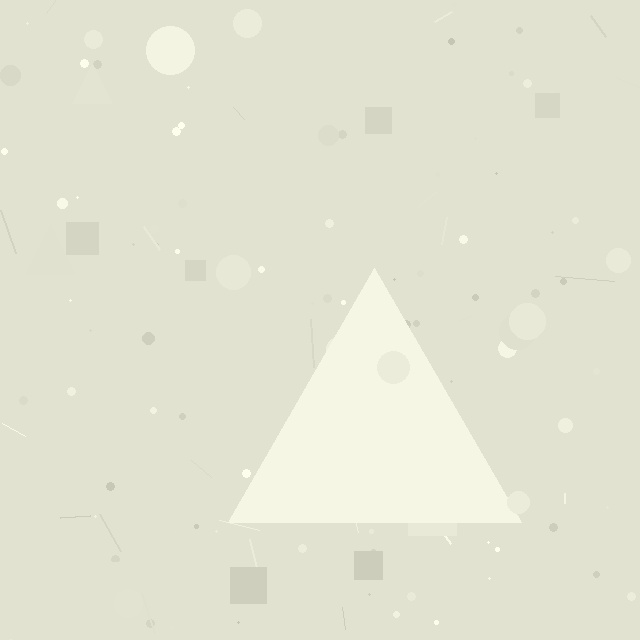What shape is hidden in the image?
A triangle is hidden in the image.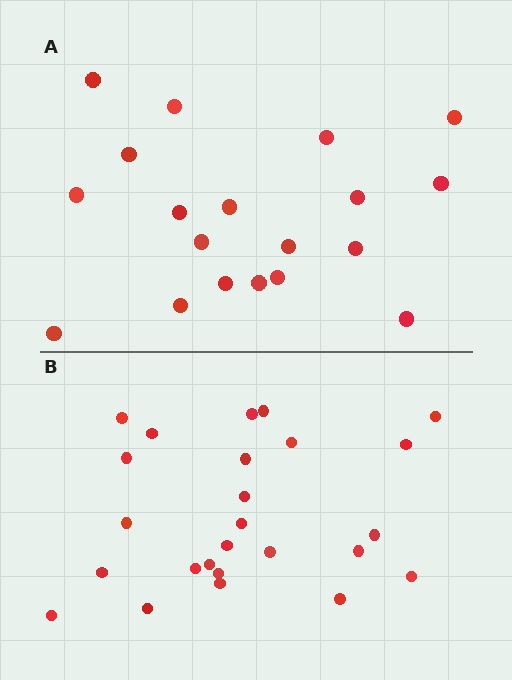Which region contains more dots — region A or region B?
Region B (the bottom region) has more dots.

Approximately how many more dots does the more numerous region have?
Region B has about 6 more dots than region A.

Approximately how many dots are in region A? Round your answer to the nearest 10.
About 20 dots. (The exact count is 19, which rounds to 20.)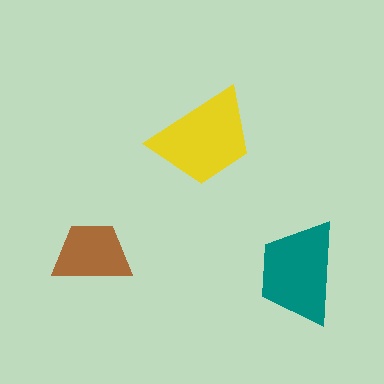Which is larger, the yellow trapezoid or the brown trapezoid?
The yellow one.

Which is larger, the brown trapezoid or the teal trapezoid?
The teal one.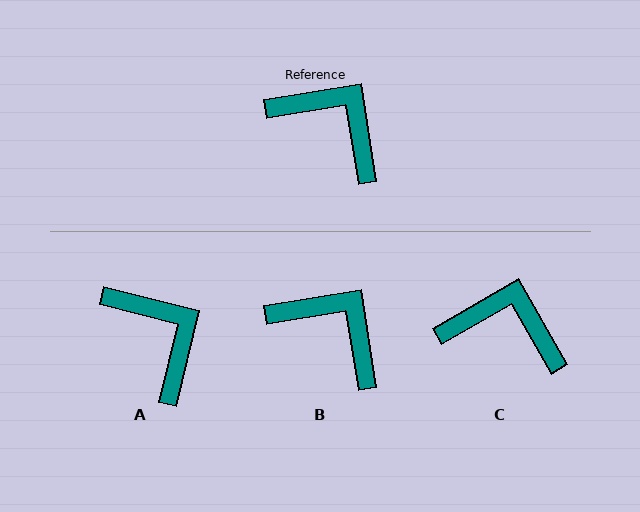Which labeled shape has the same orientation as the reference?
B.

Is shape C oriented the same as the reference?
No, it is off by about 21 degrees.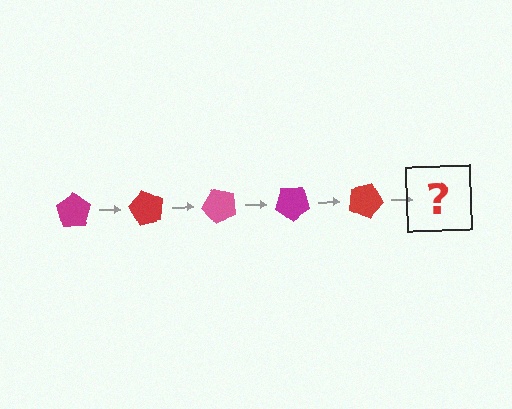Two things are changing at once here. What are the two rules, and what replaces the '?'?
The two rules are that it rotates 60 degrees each step and the color cycles through magenta, red, and pink. The '?' should be a pink pentagon, rotated 300 degrees from the start.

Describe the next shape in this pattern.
It should be a pink pentagon, rotated 300 degrees from the start.